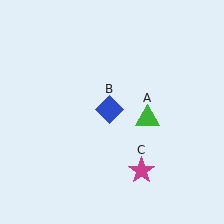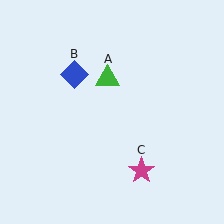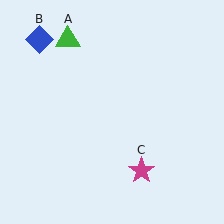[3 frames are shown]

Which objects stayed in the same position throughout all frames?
Magenta star (object C) remained stationary.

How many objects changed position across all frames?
2 objects changed position: green triangle (object A), blue diamond (object B).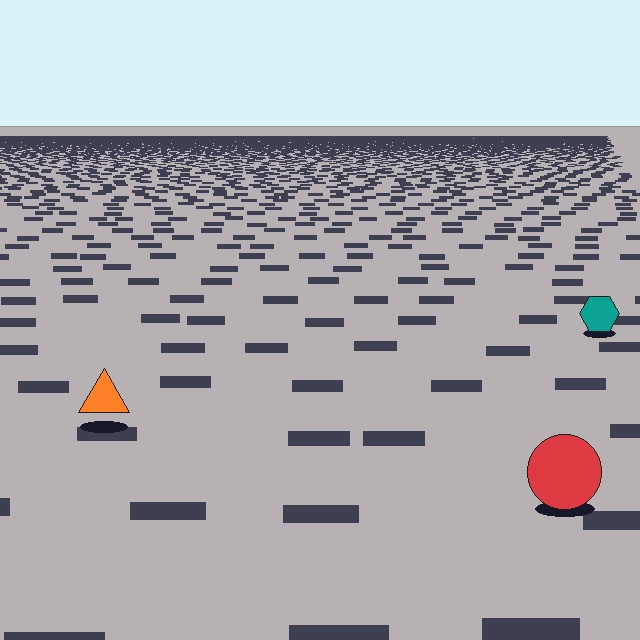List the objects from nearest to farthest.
From nearest to farthest: the red circle, the orange triangle, the teal hexagon.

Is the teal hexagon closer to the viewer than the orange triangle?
No. The orange triangle is closer — you can tell from the texture gradient: the ground texture is coarser near it.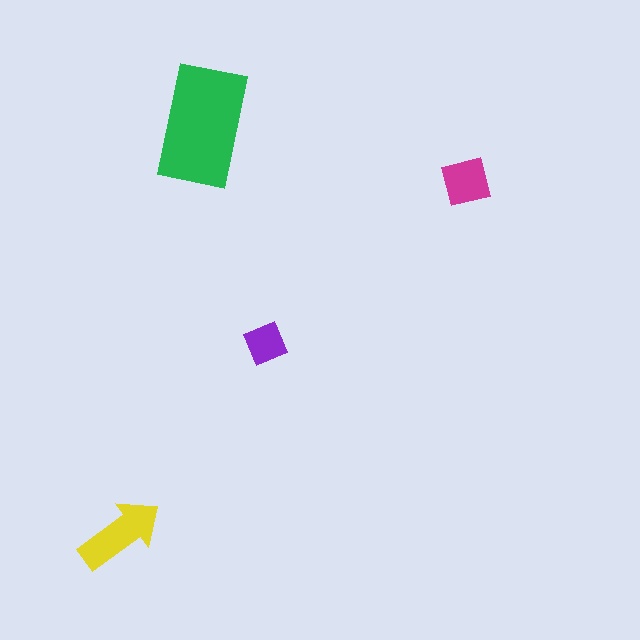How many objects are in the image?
There are 4 objects in the image.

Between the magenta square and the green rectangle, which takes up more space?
The green rectangle.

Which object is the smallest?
The purple square.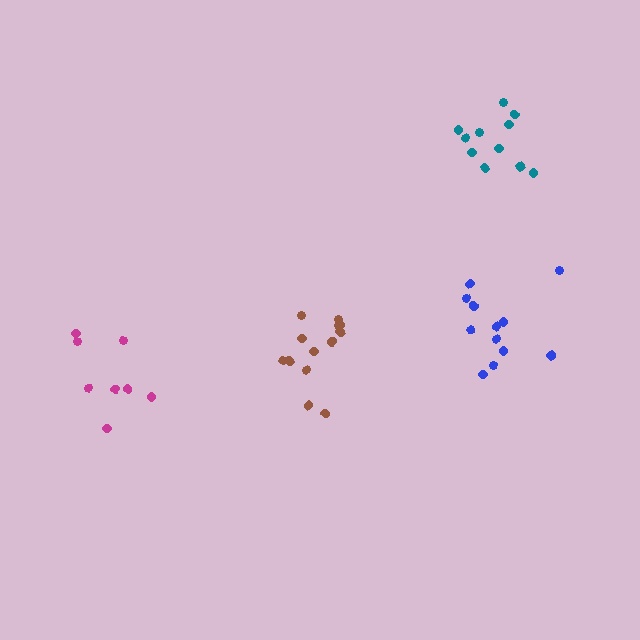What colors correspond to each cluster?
The clusters are colored: blue, magenta, teal, brown.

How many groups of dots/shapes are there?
There are 4 groups.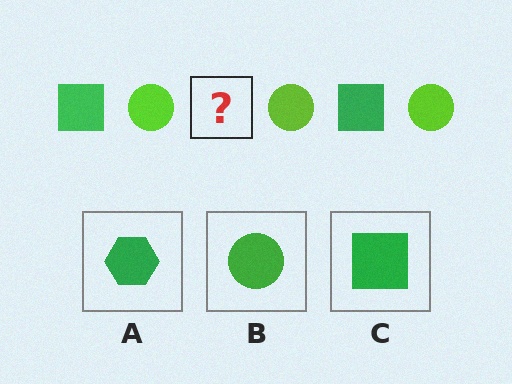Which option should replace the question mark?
Option C.